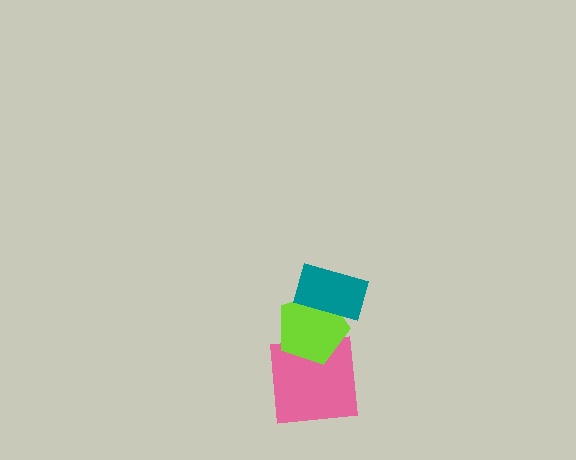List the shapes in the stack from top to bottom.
From top to bottom: the teal rectangle, the lime pentagon, the pink square.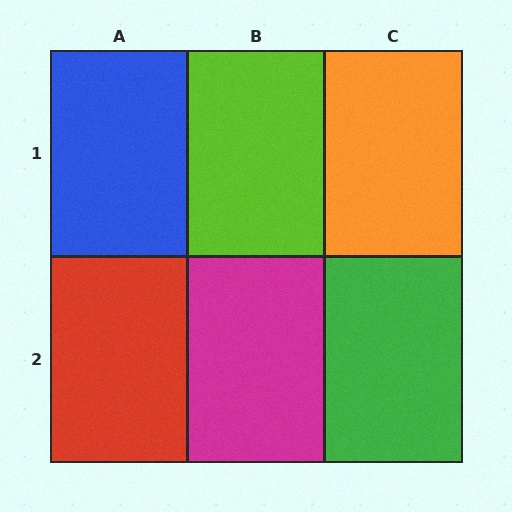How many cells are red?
1 cell is red.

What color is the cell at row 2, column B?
Magenta.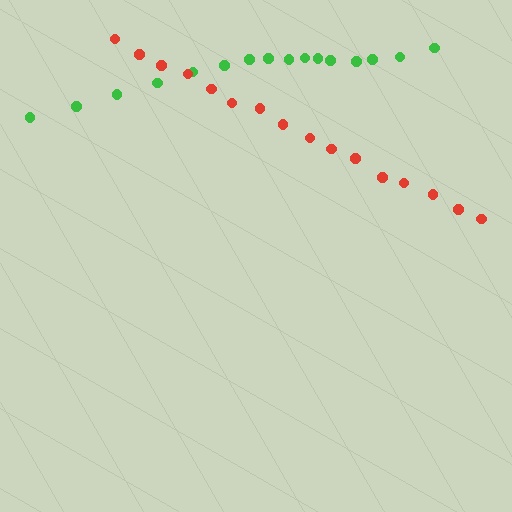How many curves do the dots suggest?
There are 2 distinct paths.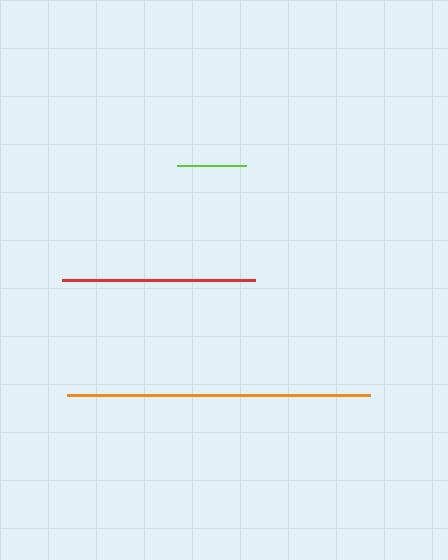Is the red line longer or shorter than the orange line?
The orange line is longer than the red line.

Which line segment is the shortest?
The lime line is the shortest at approximately 69 pixels.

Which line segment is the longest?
The orange line is the longest at approximately 303 pixels.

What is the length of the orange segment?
The orange segment is approximately 303 pixels long.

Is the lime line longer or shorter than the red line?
The red line is longer than the lime line.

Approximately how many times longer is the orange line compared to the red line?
The orange line is approximately 1.6 times the length of the red line.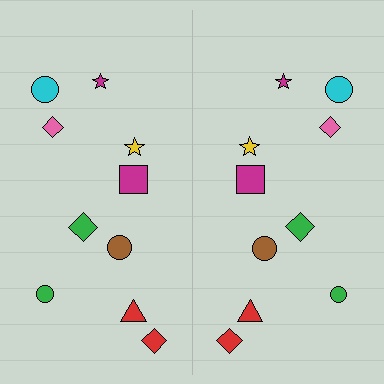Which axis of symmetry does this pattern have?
The pattern has a vertical axis of symmetry running through the center of the image.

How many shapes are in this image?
There are 20 shapes in this image.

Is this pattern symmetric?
Yes, this pattern has bilateral (reflection) symmetry.